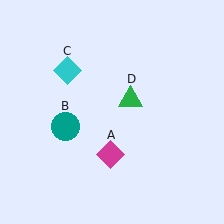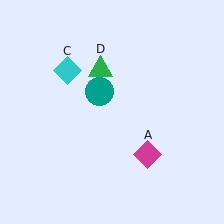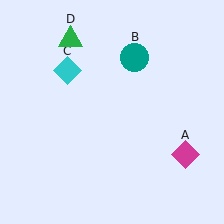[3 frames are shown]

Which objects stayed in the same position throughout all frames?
Cyan diamond (object C) remained stationary.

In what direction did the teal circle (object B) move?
The teal circle (object B) moved up and to the right.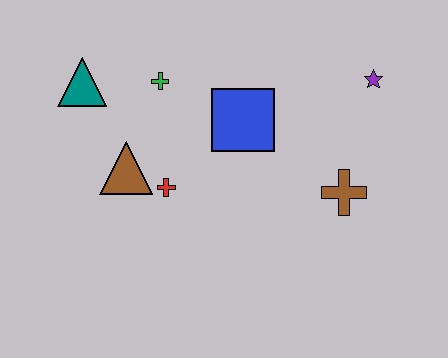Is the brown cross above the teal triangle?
No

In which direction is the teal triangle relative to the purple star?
The teal triangle is to the left of the purple star.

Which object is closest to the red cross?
The brown triangle is closest to the red cross.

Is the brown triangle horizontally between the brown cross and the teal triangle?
Yes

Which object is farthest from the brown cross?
The teal triangle is farthest from the brown cross.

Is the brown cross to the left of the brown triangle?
No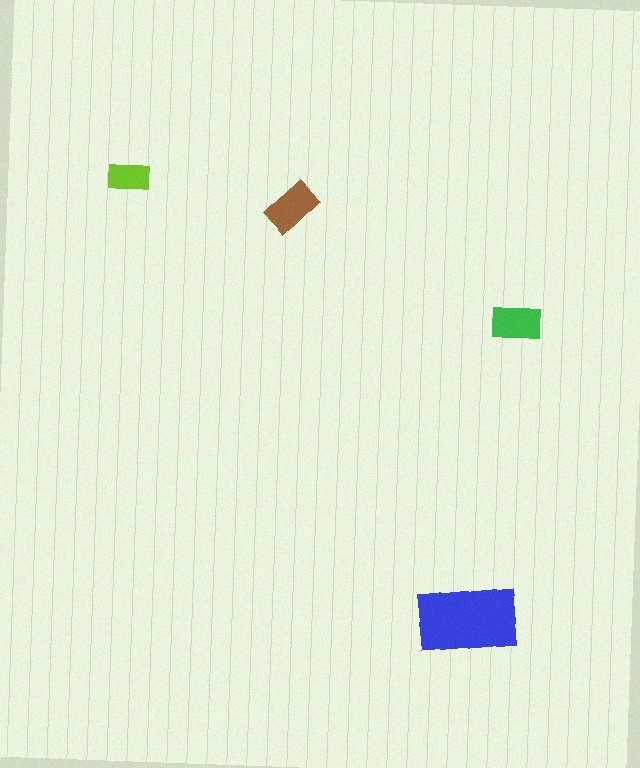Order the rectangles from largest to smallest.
the blue one, the brown one, the green one, the lime one.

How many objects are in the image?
There are 4 objects in the image.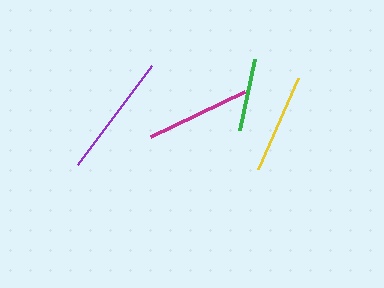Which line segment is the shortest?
The green line is the shortest at approximately 73 pixels.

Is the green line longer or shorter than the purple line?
The purple line is longer than the green line.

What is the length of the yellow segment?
The yellow segment is approximately 99 pixels long.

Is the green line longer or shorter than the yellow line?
The yellow line is longer than the green line.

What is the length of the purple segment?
The purple segment is approximately 124 pixels long.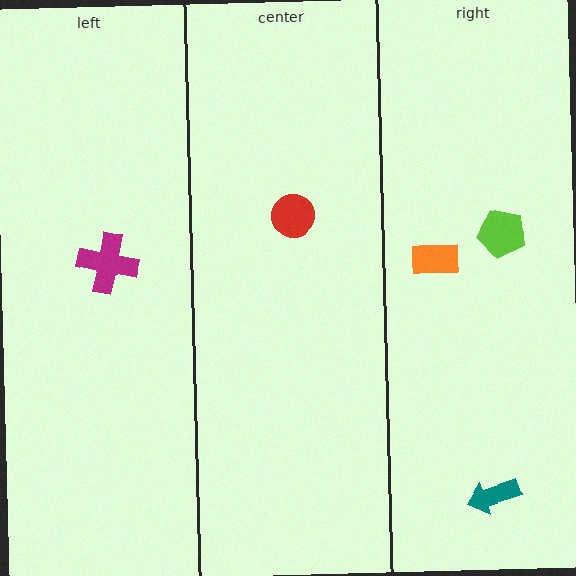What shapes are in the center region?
The red circle.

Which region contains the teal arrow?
The right region.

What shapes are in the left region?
The magenta cross.